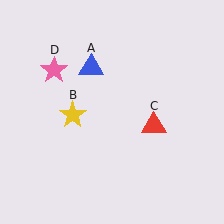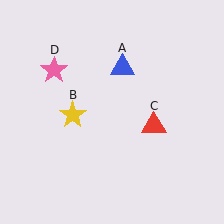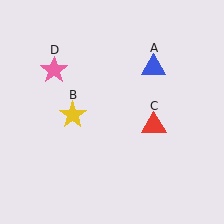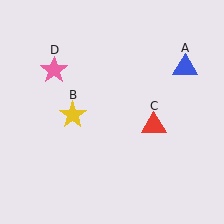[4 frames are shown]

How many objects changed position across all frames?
1 object changed position: blue triangle (object A).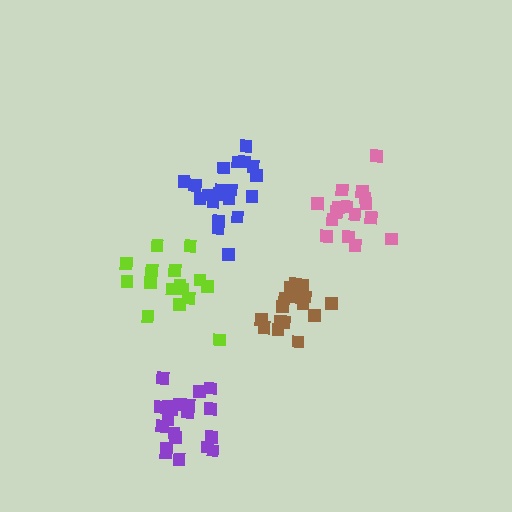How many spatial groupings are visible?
There are 5 spatial groupings.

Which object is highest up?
The blue cluster is topmost.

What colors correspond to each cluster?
The clusters are colored: lime, purple, pink, brown, blue.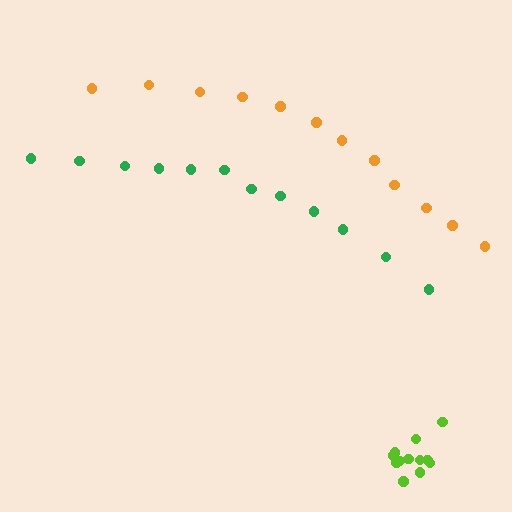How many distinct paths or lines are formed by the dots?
There are 3 distinct paths.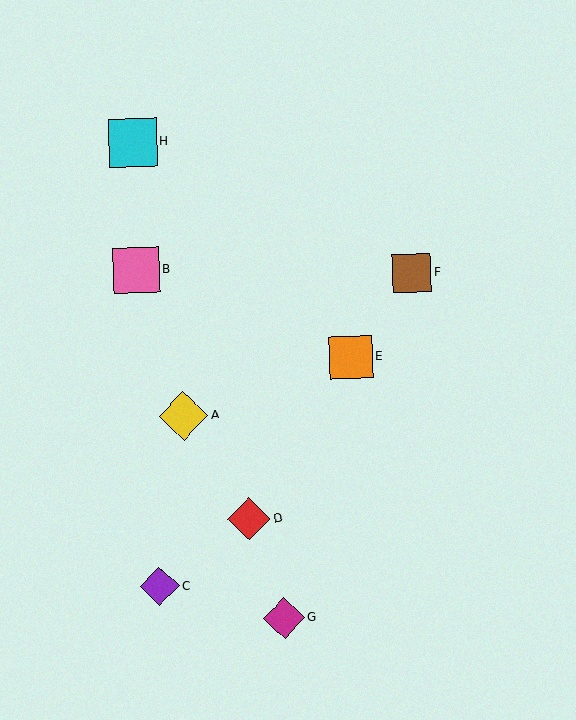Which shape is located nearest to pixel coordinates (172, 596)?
The purple diamond (labeled C) at (160, 586) is nearest to that location.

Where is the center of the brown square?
The center of the brown square is at (412, 273).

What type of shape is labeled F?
Shape F is a brown square.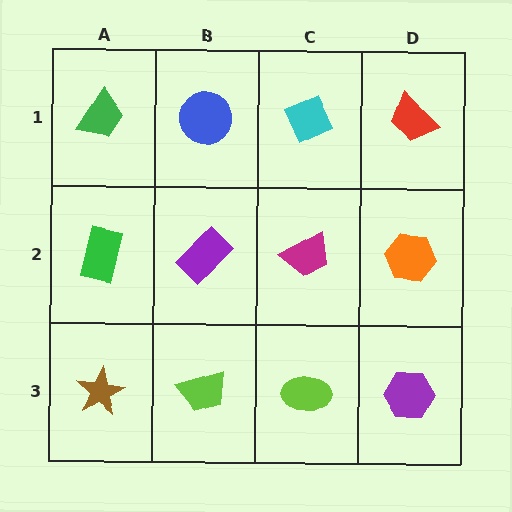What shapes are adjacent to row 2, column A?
A green trapezoid (row 1, column A), a brown star (row 3, column A), a purple rectangle (row 2, column B).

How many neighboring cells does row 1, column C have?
3.